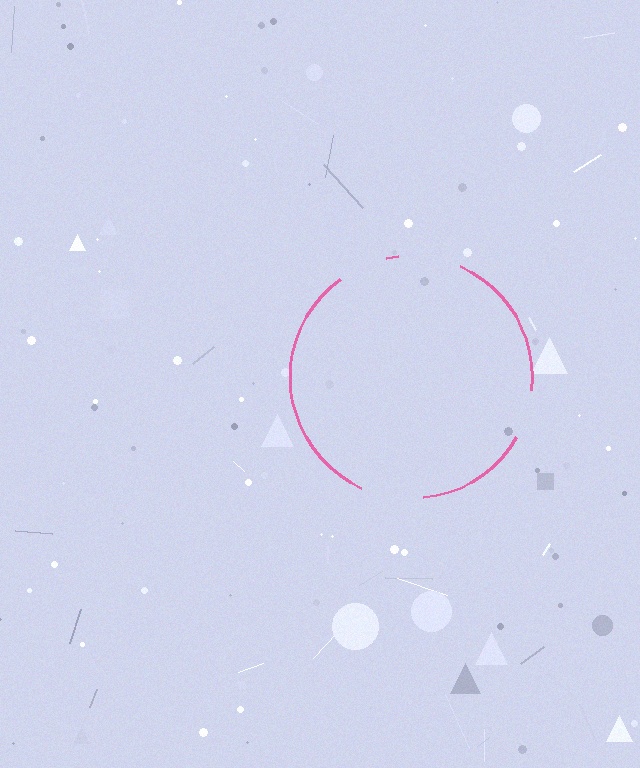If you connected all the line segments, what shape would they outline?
They would outline a circle.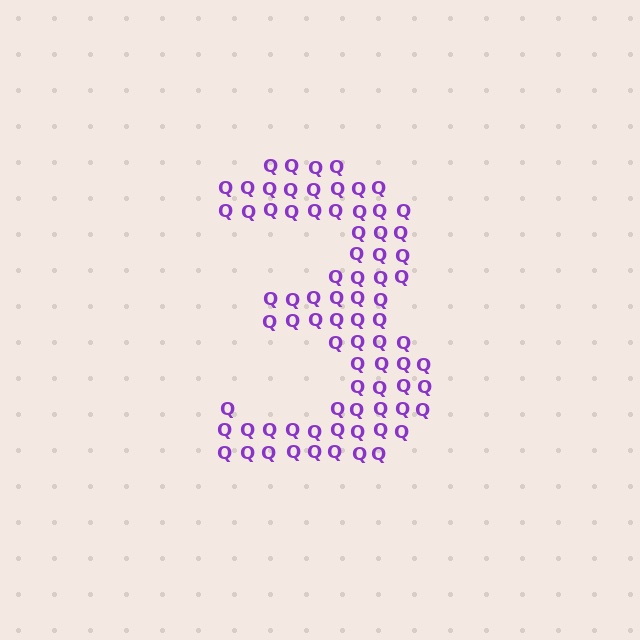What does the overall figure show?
The overall figure shows the digit 3.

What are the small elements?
The small elements are letter Q's.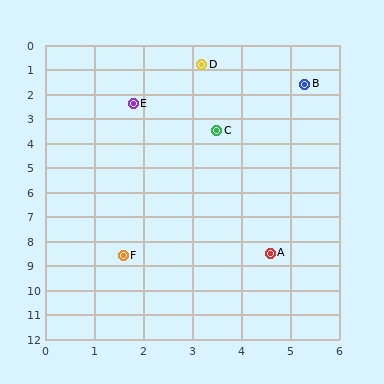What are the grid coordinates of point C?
Point C is at approximately (3.5, 3.5).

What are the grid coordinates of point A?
Point A is at approximately (4.6, 8.5).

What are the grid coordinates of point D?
Point D is at approximately (3.2, 0.8).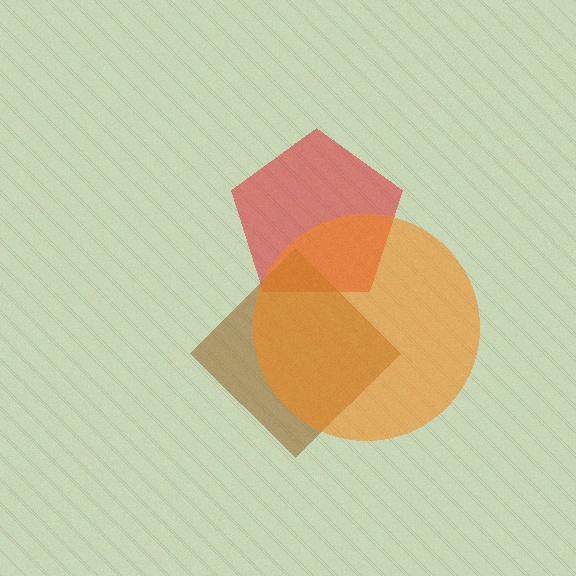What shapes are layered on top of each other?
The layered shapes are: a red pentagon, a brown diamond, an orange circle.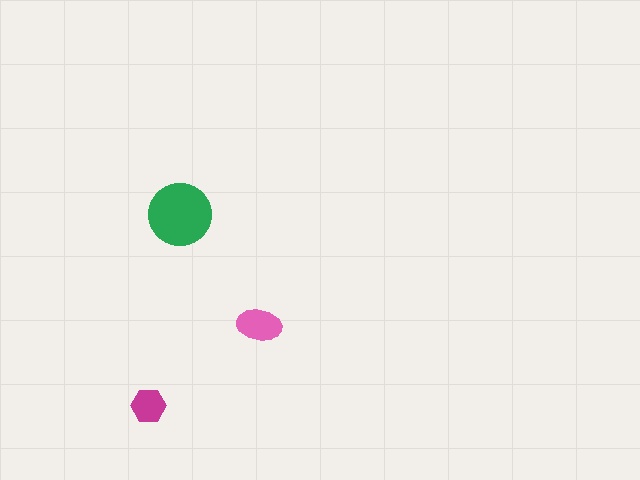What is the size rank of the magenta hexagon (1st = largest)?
3rd.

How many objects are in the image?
There are 3 objects in the image.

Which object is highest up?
The green circle is topmost.